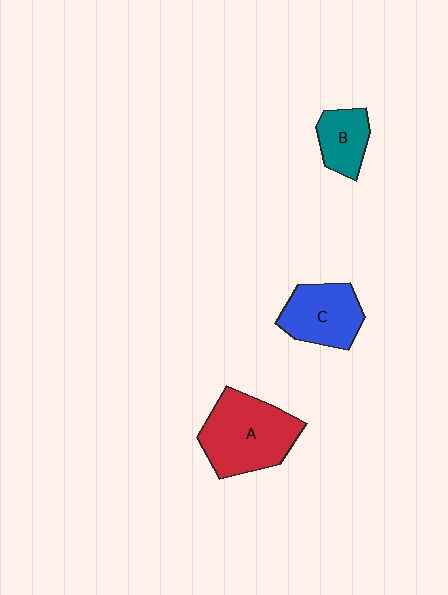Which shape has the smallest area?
Shape B (teal).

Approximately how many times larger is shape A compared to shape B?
Approximately 2.1 times.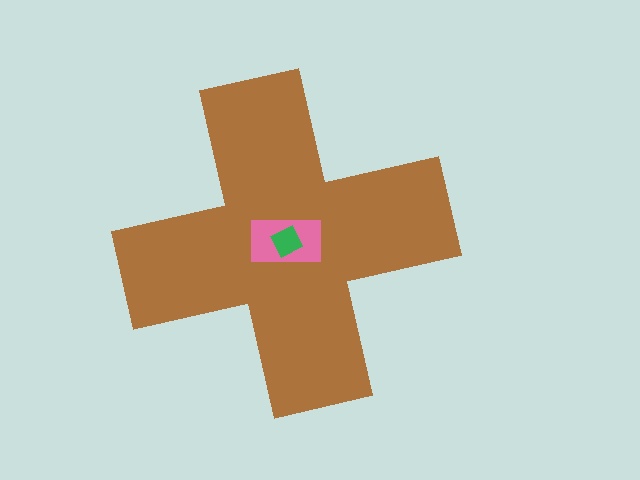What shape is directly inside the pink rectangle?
The green square.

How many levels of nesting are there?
3.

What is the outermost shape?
The brown cross.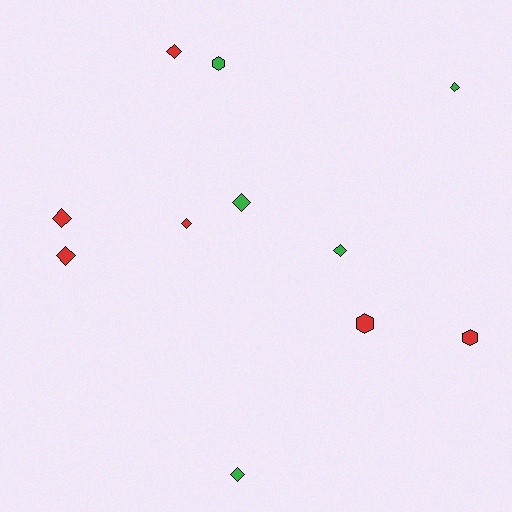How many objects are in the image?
There are 11 objects.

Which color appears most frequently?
Red, with 6 objects.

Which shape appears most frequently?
Diamond, with 8 objects.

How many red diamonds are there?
There are 4 red diamonds.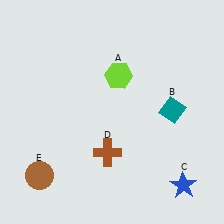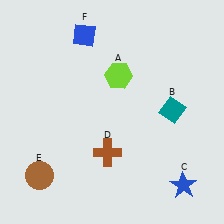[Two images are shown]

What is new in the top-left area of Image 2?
A blue diamond (F) was added in the top-left area of Image 2.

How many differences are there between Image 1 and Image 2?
There is 1 difference between the two images.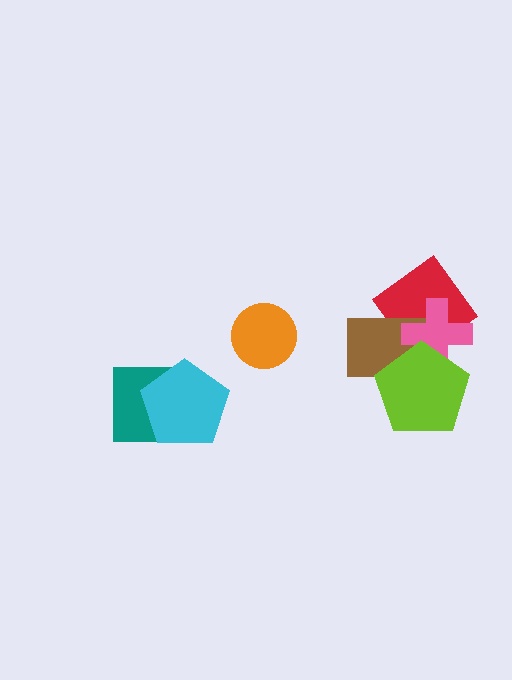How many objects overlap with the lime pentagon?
2 objects overlap with the lime pentagon.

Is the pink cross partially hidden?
Yes, it is partially covered by another shape.